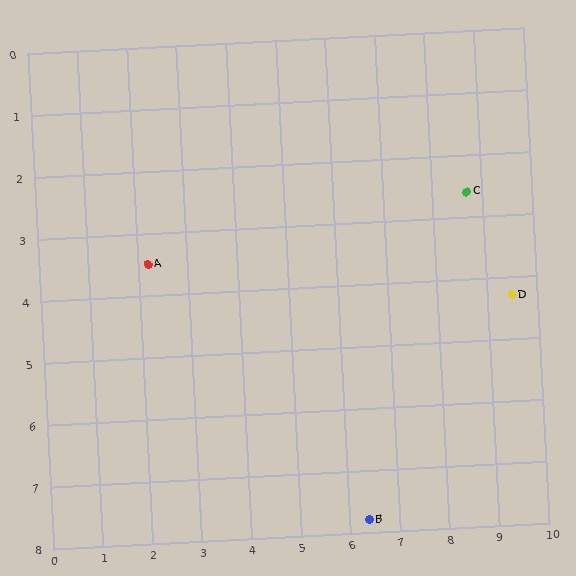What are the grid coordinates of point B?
Point B is at approximately (6.4, 7.8).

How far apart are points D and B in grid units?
Points D and B are about 4.7 grid units apart.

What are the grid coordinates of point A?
Point A is at approximately (2.2, 3.5).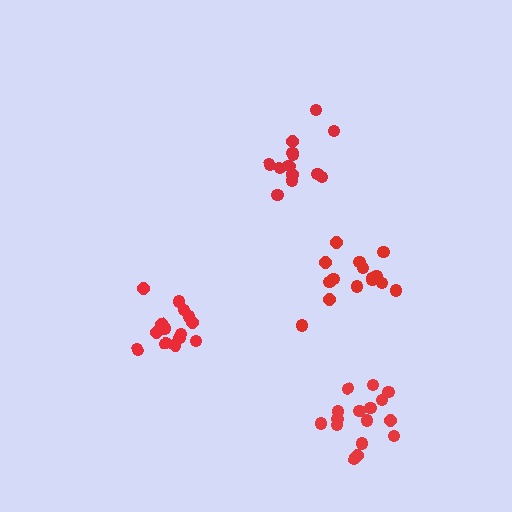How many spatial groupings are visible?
There are 4 spatial groupings.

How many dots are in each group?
Group 1: 16 dots, Group 2: 15 dots, Group 3: 13 dots, Group 4: 16 dots (60 total).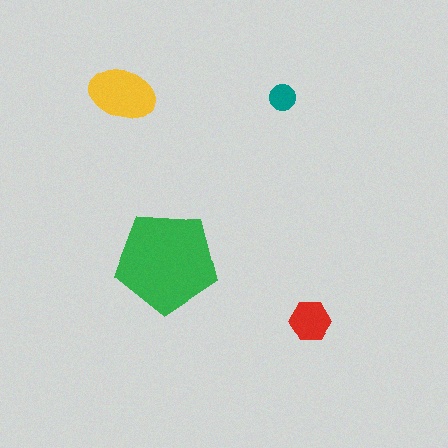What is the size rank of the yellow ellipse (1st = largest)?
2nd.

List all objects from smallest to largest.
The teal circle, the red hexagon, the yellow ellipse, the green pentagon.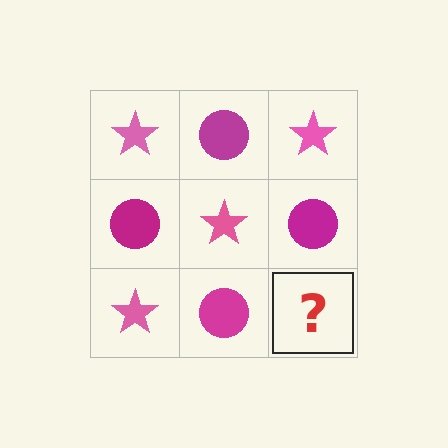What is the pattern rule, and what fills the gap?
The rule is that it alternates pink star and magenta circle in a checkerboard pattern. The gap should be filled with a pink star.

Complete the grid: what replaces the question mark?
The question mark should be replaced with a pink star.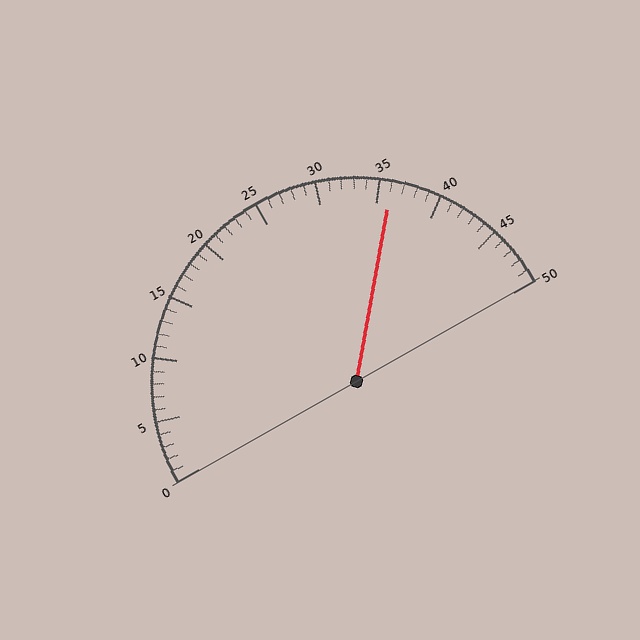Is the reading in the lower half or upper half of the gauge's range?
The reading is in the upper half of the range (0 to 50).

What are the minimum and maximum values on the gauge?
The gauge ranges from 0 to 50.